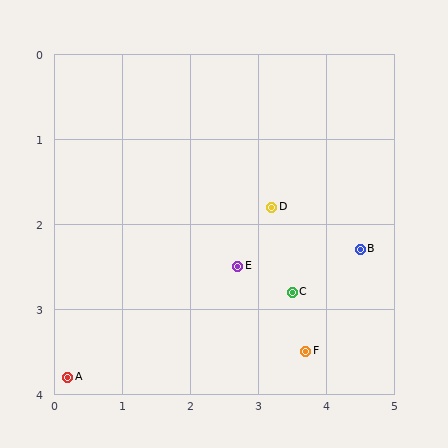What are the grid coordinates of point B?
Point B is at approximately (4.5, 2.3).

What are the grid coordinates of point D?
Point D is at approximately (3.2, 1.8).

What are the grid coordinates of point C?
Point C is at approximately (3.5, 2.8).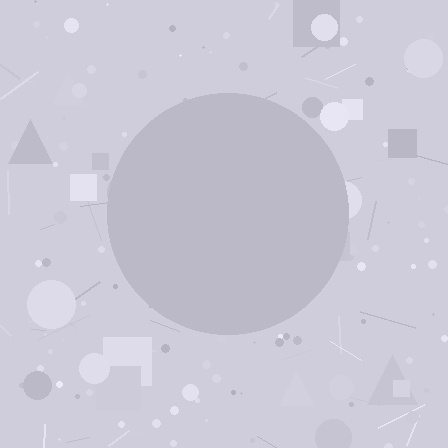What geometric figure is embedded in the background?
A circle is embedded in the background.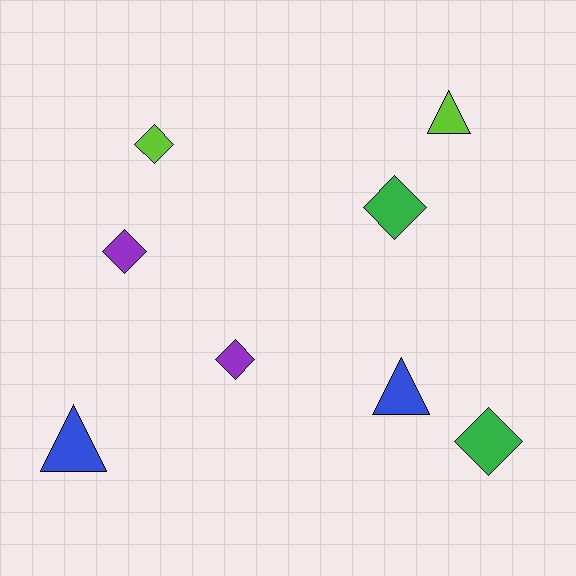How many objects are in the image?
There are 8 objects.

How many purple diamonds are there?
There are 2 purple diamonds.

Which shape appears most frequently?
Diamond, with 5 objects.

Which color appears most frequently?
Purple, with 2 objects.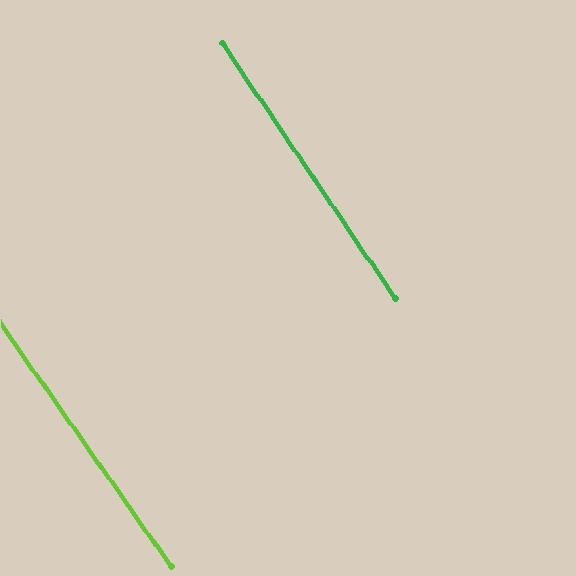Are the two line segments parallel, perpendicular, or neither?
Parallel — their directions differ by only 1.0°.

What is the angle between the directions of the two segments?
Approximately 1 degree.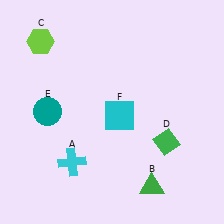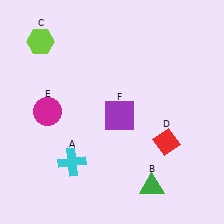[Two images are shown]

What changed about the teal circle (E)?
In Image 1, E is teal. In Image 2, it changed to magenta.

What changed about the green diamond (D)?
In Image 1, D is green. In Image 2, it changed to red.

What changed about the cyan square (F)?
In Image 1, F is cyan. In Image 2, it changed to purple.